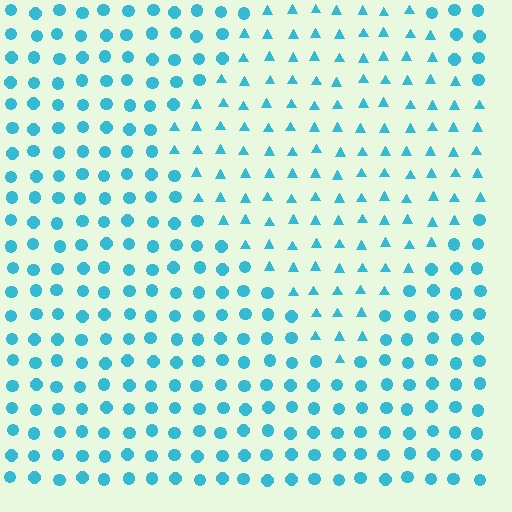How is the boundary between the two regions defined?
The boundary is defined by a change in element shape: triangles inside vs. circles outside. All elements share the same color and spacing.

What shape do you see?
I see a diamond.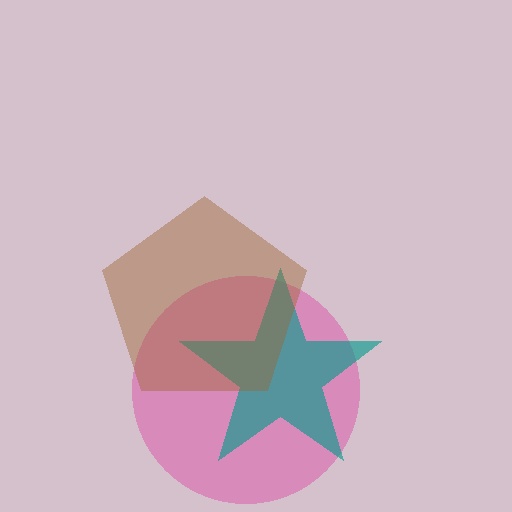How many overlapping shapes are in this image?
There are 3 overlapping shapes in the image.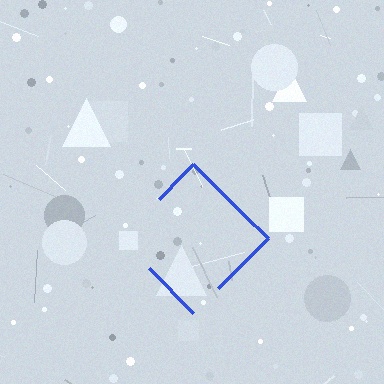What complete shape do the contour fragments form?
The contour fragments form a diamond.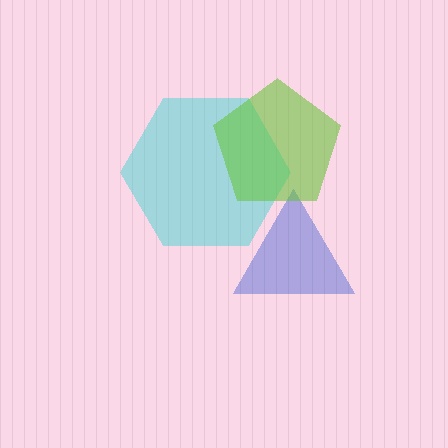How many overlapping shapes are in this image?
There are 3 overlapping shapes in the image.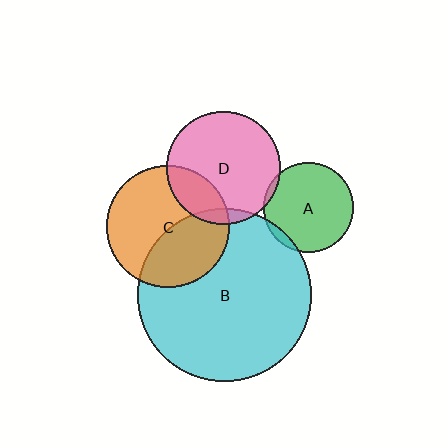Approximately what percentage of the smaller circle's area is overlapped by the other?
Approximately 40%.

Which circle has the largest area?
Circle B (cyan).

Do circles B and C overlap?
Yes.